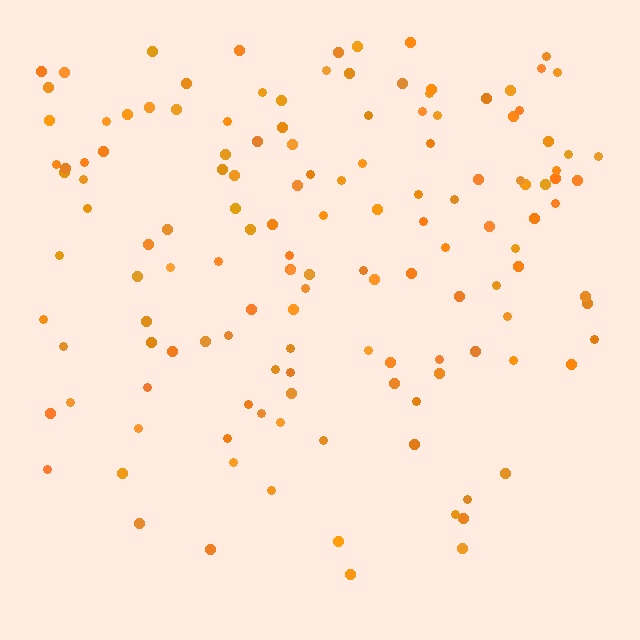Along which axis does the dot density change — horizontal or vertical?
Vertical.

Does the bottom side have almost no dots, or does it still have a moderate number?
Still a moderate number, just noticeably fewer than the top.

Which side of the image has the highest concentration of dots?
The top.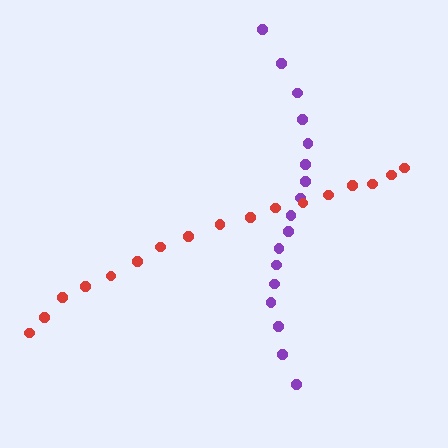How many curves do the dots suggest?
There are 2 distinct paths.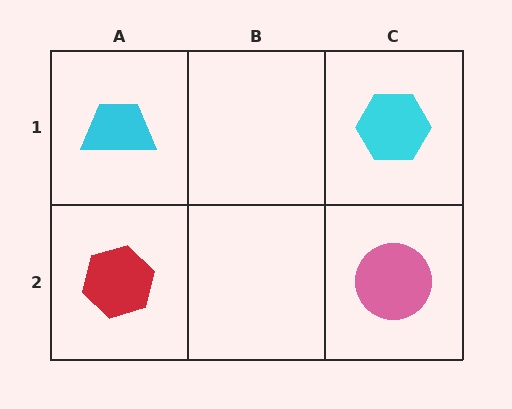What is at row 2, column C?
A pink circle.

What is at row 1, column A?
A cyan trapezoid.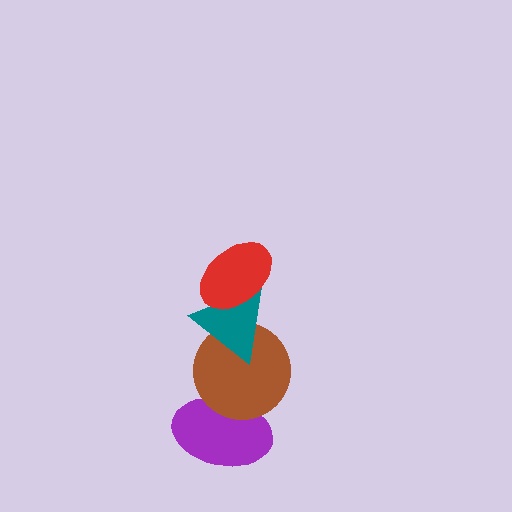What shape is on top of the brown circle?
The teal triangle is on top of the brown circle.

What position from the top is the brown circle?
The brown circle is 3rd from the top.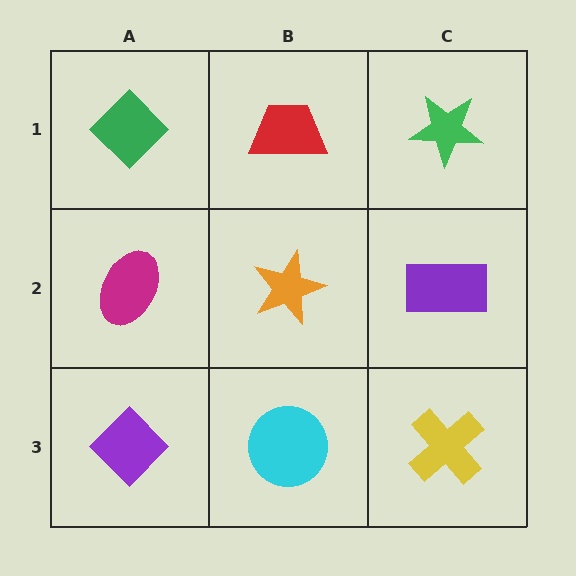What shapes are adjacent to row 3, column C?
A purple rectangle (row 2, column C), a cyan circle (row 3, column B).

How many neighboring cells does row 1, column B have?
3.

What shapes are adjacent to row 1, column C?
A purple rectangle (row 2, column C), a red trapezoid (row 1, column B).